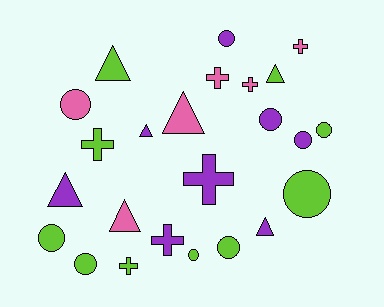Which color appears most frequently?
Lime, with 10 objects.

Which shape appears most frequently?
Circle, with 10 objects.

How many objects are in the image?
There are 24 objects.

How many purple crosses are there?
There are 2 purple crosses.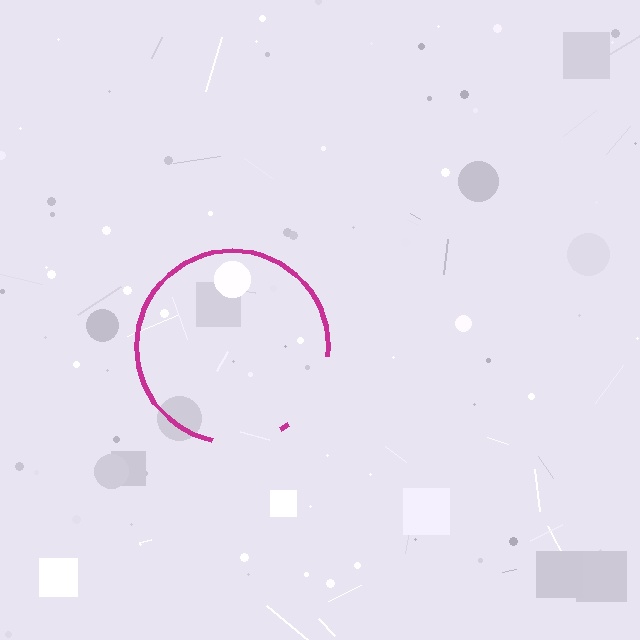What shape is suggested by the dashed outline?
The dashed outline suggests a circle.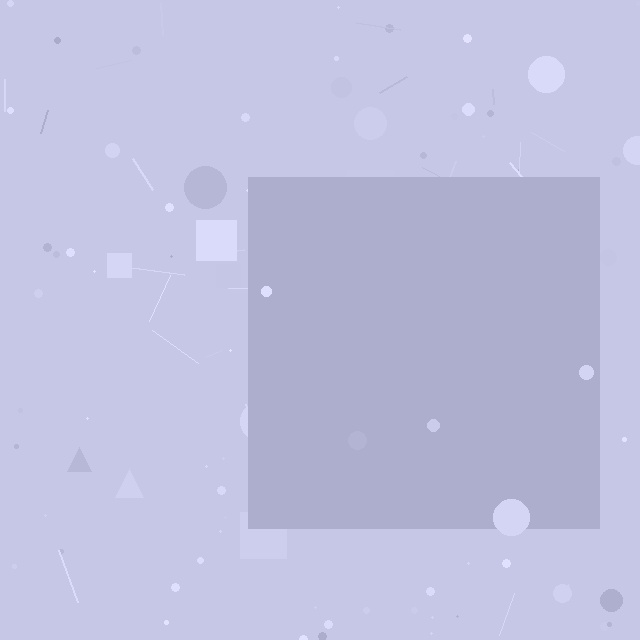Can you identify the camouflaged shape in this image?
The camouflaged shape is a square.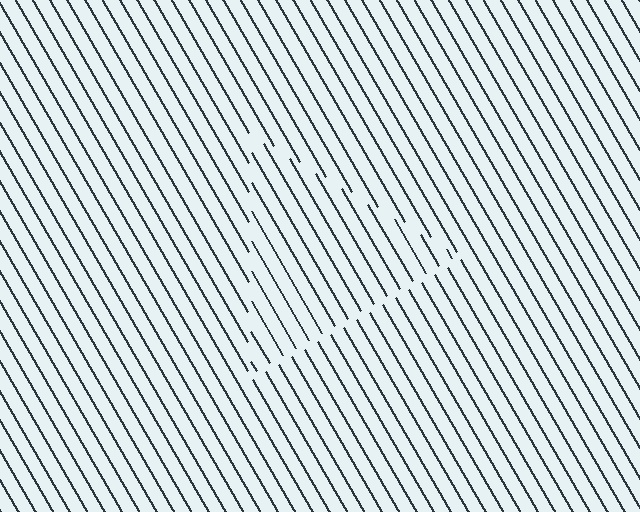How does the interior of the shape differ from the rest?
The interior of the shape contains the same grating, shifted by half a period — the contour is defined by the phase discontinuity where line-ends from the inner and outer gratings abut.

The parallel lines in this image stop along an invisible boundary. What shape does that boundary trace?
An illusory triangle. The interior of the shape contains the same grating, shifted by half a period — the contour is defined by the phase discontinuity where line-ends from the inner and outer gratings abut.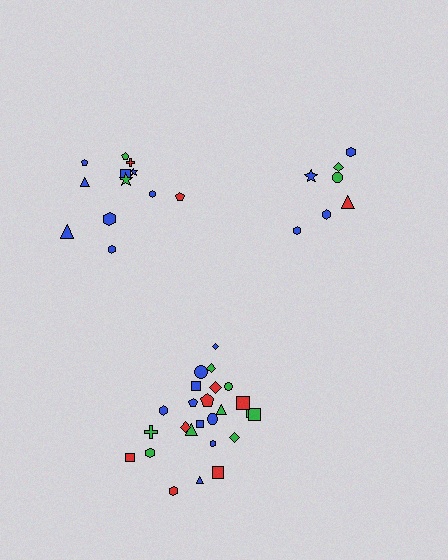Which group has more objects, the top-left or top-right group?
The top-left group.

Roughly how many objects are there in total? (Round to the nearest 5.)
Roughly 45 objects in total.